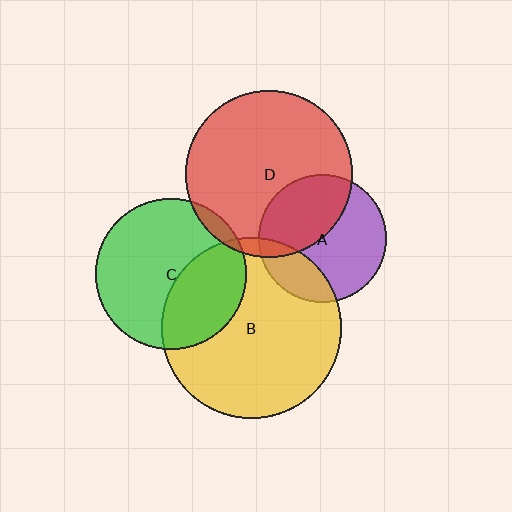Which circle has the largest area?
Circle B (yellow).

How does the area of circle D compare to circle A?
Approximately 1.7 times.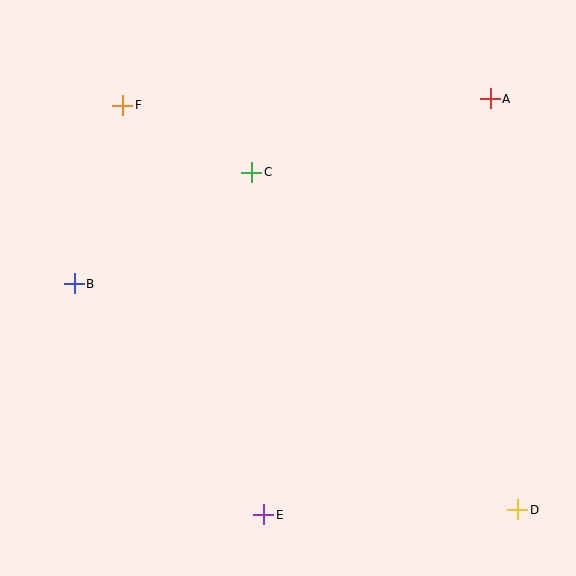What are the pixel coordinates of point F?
Point F is at (123, 105).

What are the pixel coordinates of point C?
Point C is at (252, 173).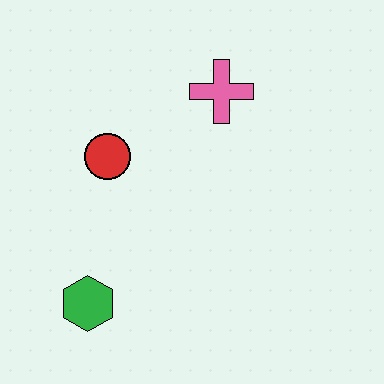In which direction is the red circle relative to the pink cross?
The red circle is to the left of the pink cross.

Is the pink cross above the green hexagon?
Yes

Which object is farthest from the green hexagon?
The pink cross is farthest from the green hexagon.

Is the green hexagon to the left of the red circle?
Yes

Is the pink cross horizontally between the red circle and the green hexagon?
No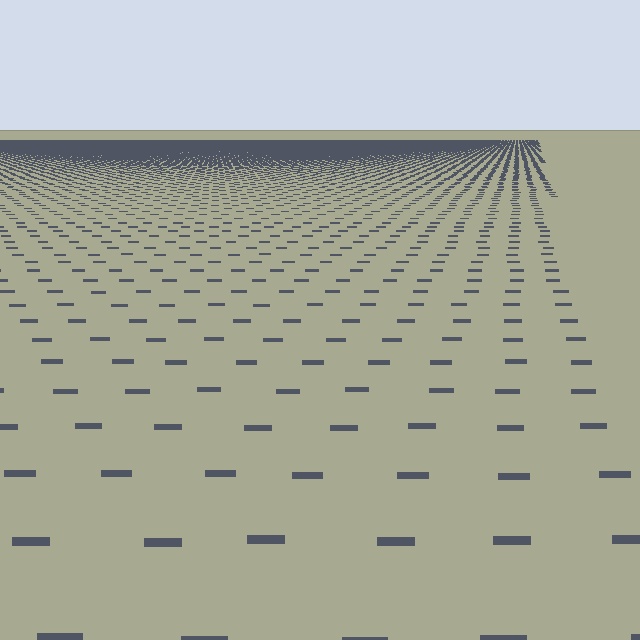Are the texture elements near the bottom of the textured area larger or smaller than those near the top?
Larger. Near the bottom, elements are closer to the viewer and appear at a bigger on-screen size.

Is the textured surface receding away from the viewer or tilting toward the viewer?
The surface is receding away from the viewer. Texture elements get smaller and denser toward the top.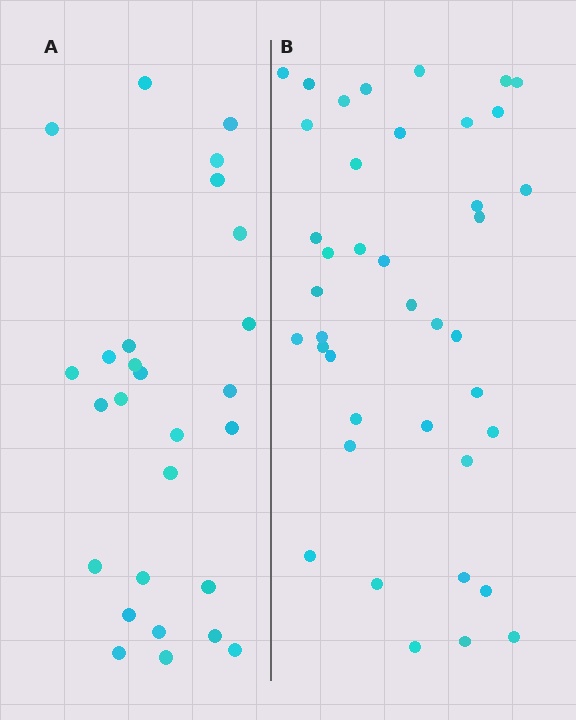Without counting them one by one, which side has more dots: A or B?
Region B (the right region) has more dots.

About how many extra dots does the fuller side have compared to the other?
Region B has approximately 15 more dots than region A.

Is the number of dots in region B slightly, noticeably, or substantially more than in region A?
Region B has substantially more. The ratio is roughly 1.5 to 1.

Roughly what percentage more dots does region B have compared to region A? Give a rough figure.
About 50% more.